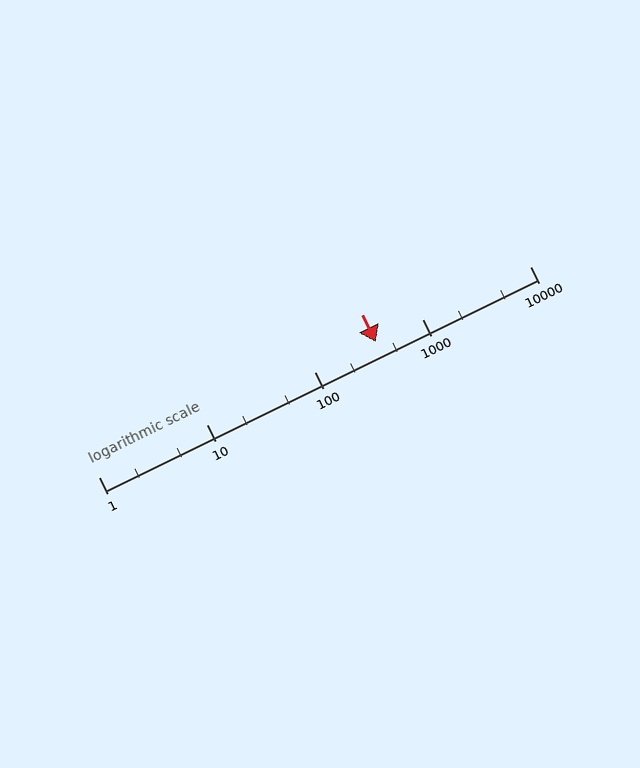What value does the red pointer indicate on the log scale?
The pointer indicates approximately 370.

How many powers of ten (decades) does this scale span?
The scale spans 4 decades, from 1 to 10000.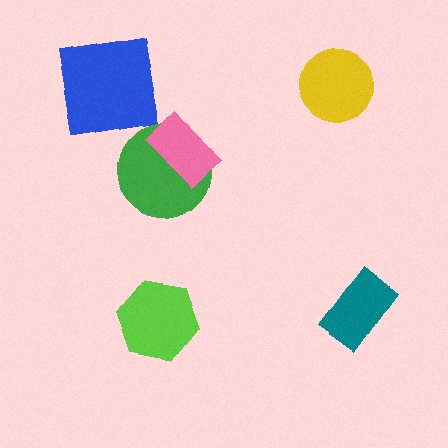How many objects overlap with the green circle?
1 object overlaps with the green circle.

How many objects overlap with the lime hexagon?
0 objects overlap with the lime hexagon.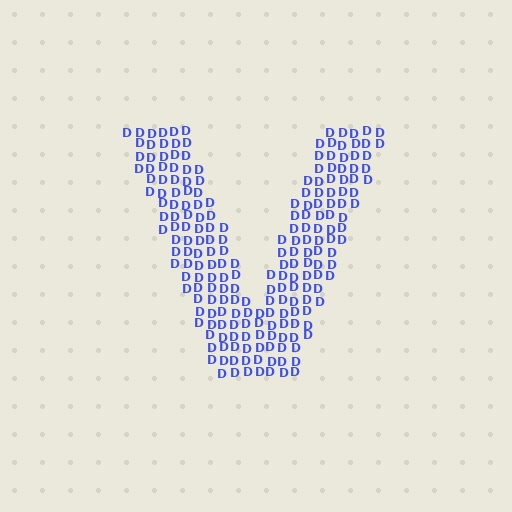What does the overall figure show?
The overall figure shows the letter V.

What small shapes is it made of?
It is made of small letter D's.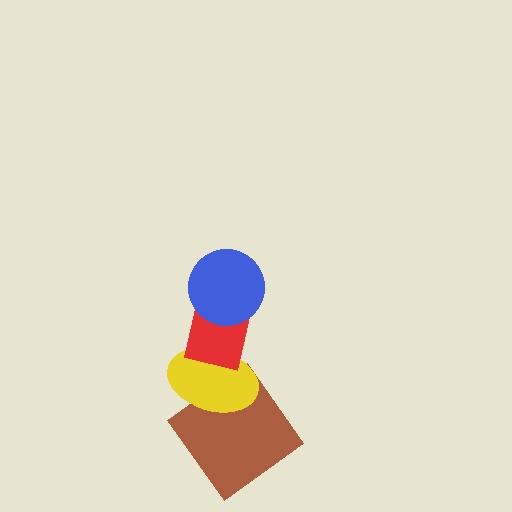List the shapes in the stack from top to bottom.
From top to bottom: the blue circle, the red rectangle, the yellow ellipse, the brown diamond.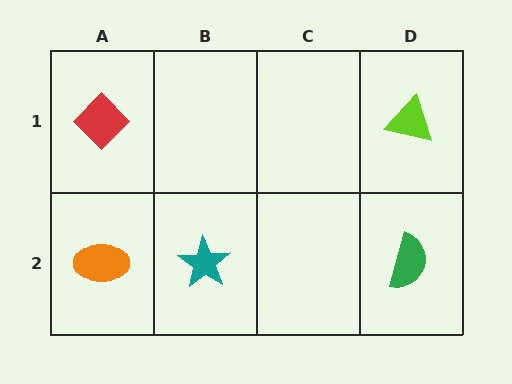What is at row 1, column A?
A red diamond.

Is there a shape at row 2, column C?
No, that cell is empty.